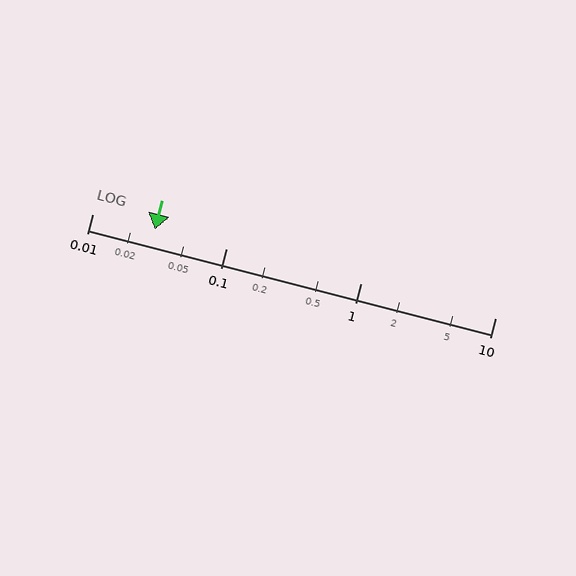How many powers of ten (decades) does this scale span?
The scale spans 3 decades, from 0.01 to 10.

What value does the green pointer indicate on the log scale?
The pointer indicates approximately 0.029.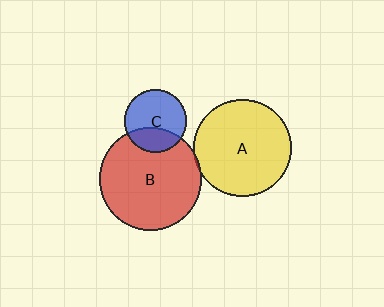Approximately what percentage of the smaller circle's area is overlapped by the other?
Approximately 5%.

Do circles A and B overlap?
Yes.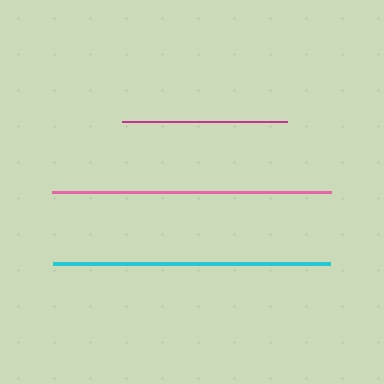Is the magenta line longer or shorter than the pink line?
The pink line is longer than the magenta line.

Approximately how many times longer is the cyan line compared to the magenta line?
The cyan line is approximately 1.7 times the length of the magenta line.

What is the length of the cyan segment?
The cyan segment is approximately 277 pixels long.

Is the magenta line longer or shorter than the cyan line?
The cyan line is longer than the magenta line.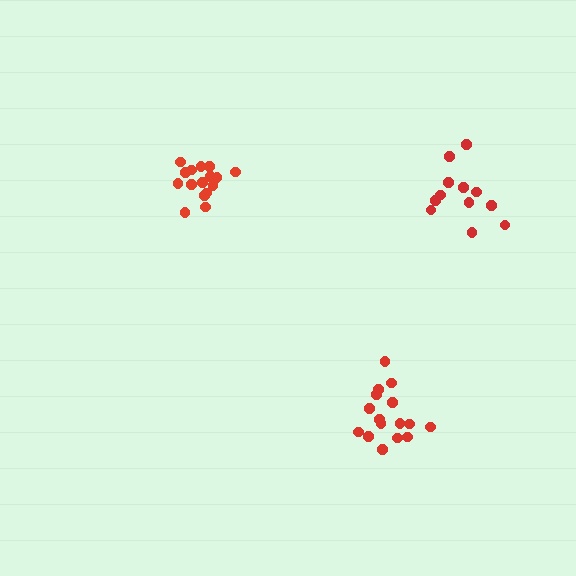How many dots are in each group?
Group 1: 16 dots, Group 2: 12 dots, Group 3: 16 dots (44 total).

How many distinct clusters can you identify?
There are 3 distinct clusters.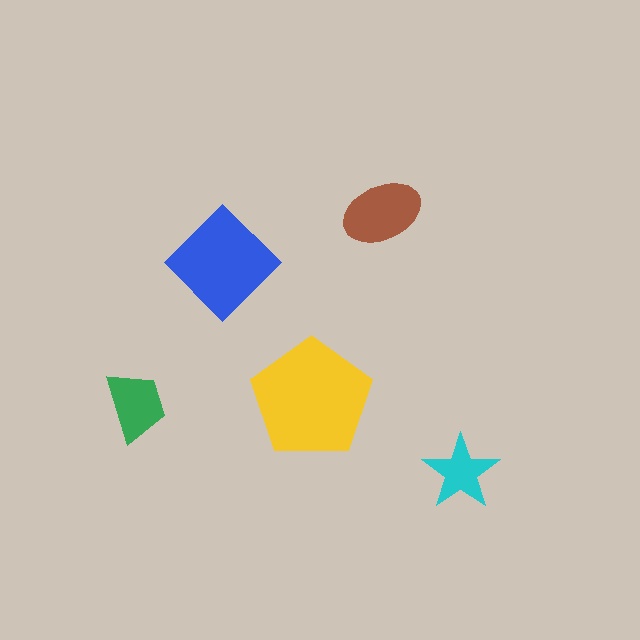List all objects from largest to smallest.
The yellow pentagon, the blue diamond, the brown ellipse, the green trapezoid, the cyan star.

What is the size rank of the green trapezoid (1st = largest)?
4th.